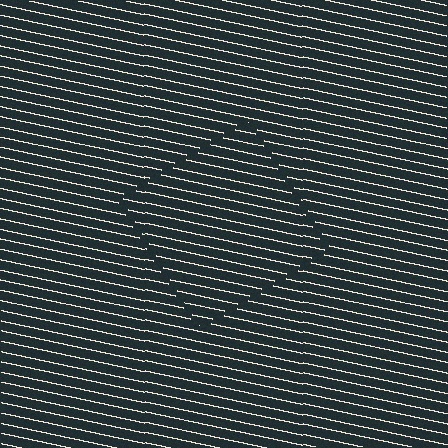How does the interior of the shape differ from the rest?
The interior of the shape contains the same grating, shifted by half a period — the contour is defined by the phase discontinuity where line-ends from the inner and outer gratings abut.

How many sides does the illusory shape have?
4 sides — the line-ends trace a square.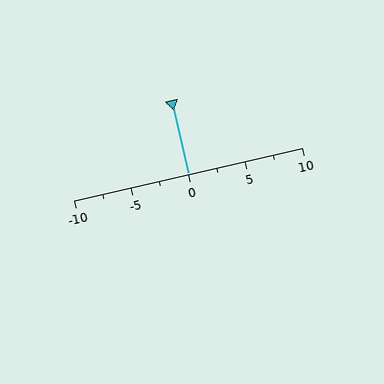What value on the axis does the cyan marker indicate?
The marker indicates approximately 0.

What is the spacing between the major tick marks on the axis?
The major ticks are spaced 5 apart.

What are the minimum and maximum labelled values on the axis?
The axis runs from -10 to 10.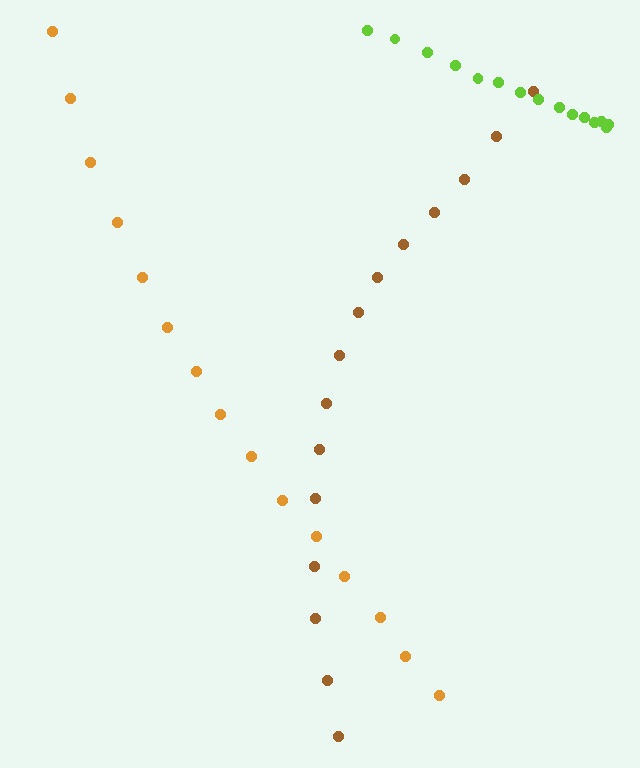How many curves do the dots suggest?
There are 3 distinct paths.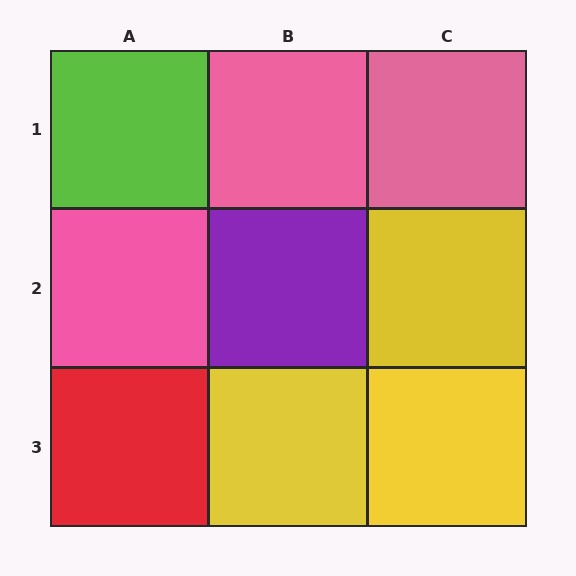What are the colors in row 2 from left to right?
Pink, purple, yellow.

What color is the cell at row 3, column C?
Yellow.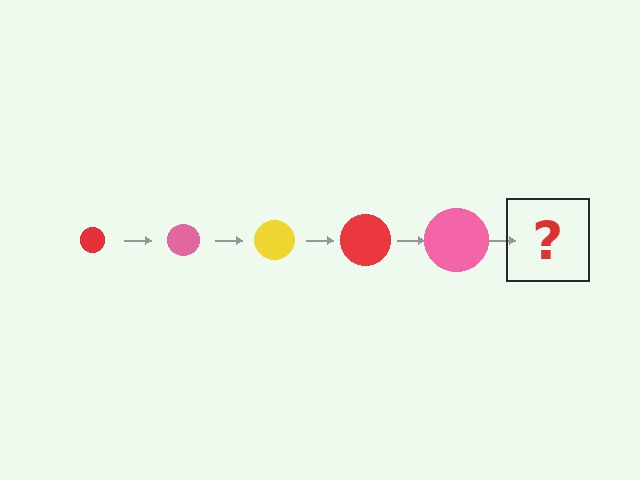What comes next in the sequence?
The next element should be a yellow circle, larger than the previous one.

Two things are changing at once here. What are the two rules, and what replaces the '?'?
The two rules are that the circle grows larger each step and the color cycles through red, pink, and yellow. The '?' should be a yellow circle, larger than the previous one.